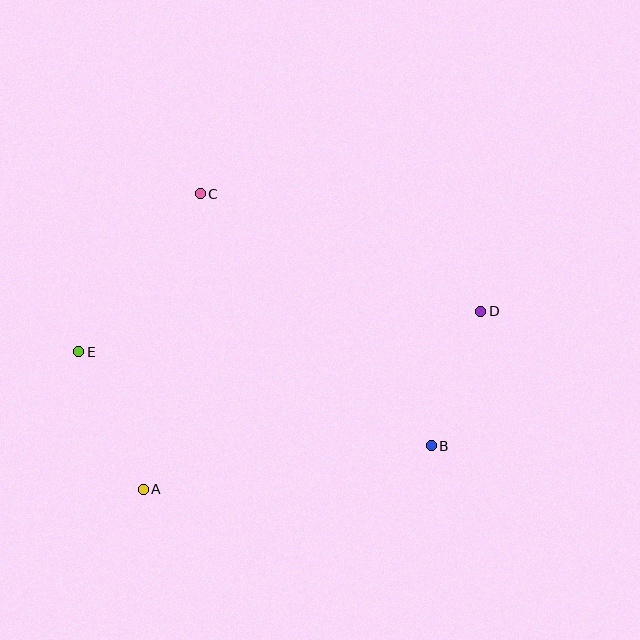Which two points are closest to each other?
Points B and D are closest to each other.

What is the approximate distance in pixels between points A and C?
The distance between A and C is approximately 301 pixels.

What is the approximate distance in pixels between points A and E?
The distance between A and E is approximately 152 pixels.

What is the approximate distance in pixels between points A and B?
The distance between A and B is approximately 291 pixels.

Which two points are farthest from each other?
Points D and E are farthest from each other.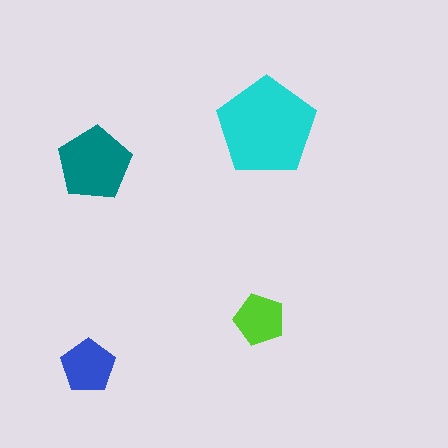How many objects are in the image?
There are 4 objects in the image.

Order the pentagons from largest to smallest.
the cyan one, the teal one, the blue one, the lime one.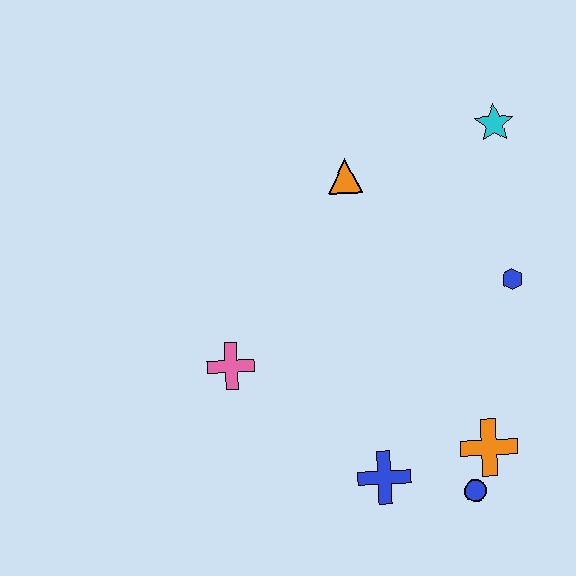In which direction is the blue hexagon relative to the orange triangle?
The blue hexagon is to the right of the orange triangle.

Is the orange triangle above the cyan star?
No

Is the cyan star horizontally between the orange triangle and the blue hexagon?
Yes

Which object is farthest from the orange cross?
The cyan star is farthest from the orange cross.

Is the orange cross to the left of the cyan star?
Yes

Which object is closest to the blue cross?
The blue circle is closest to the blue cross.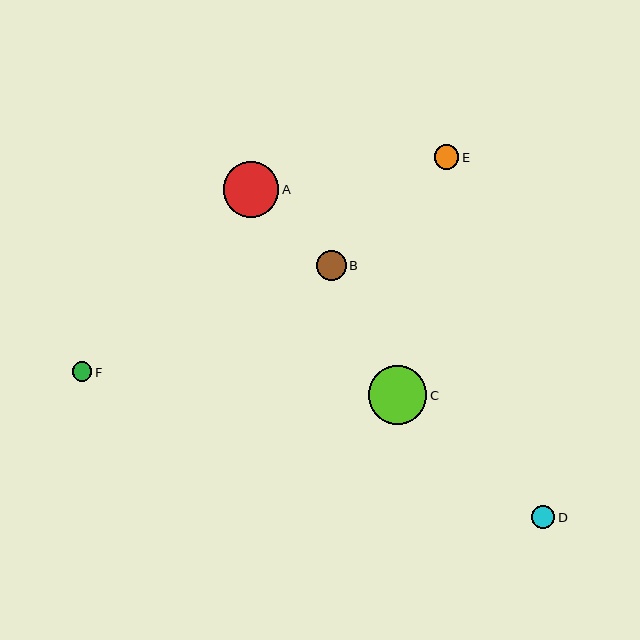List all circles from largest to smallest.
From largest to smallest: C, A, B, E, D, F.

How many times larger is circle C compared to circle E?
Circle C is approximately 2.4 times the size of circle E.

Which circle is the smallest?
Circle F is the smallest with a size of approximately 20 pixels.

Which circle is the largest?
Circle C is the largest with a size of approximately 59 pixels.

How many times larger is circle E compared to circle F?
Circle E is approximately 1.2 times the size of circle F.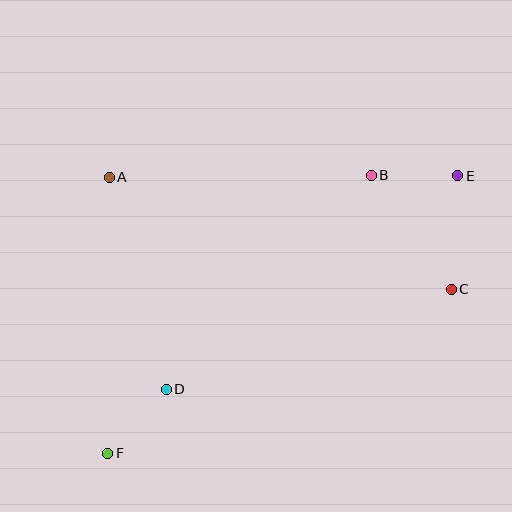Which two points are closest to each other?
Points D and F are closest to each other.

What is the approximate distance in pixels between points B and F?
The distance between B and F is approximately 383 pixels.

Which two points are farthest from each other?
Points E and F are farthest from each other.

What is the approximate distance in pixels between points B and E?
The distance between B and E is approximately 87 pixels.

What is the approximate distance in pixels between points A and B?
The distance between A and B is approximately 262 pixels.